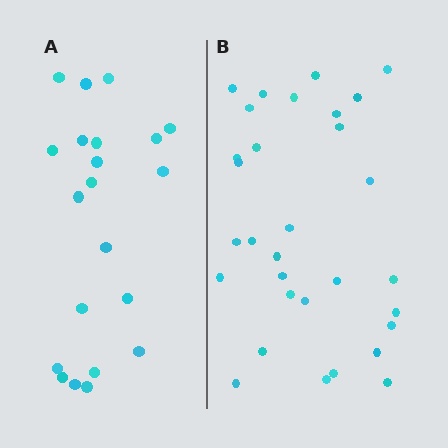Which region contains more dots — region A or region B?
Region B (the right region) has more dots.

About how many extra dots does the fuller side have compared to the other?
Region B has roughly 10 or so more dots than region A.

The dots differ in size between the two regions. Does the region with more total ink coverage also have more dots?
No. Region A has more total ink coverage because its dots are larger, but region B actually contains more individual dots. Total area can be misleading — the number of items is what matters here.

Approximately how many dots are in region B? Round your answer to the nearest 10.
About 30 dots. (The exact count is 31, which rounds to 30.)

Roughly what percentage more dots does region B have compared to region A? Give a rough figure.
About 50% more.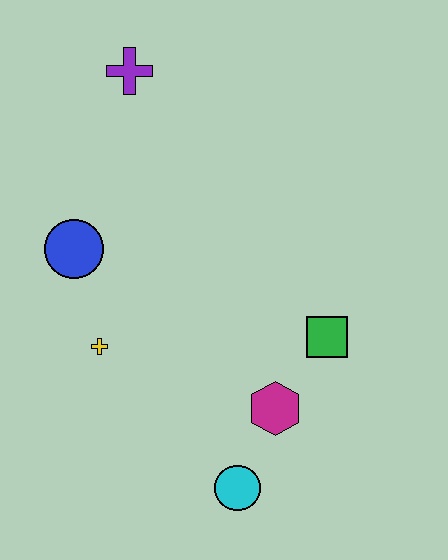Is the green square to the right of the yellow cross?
Yes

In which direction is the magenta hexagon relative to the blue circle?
The magenta hexagon is to the right of the blue circle.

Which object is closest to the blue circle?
The yellow cross is closest to the blue circle.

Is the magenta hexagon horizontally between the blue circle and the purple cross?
No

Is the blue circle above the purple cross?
No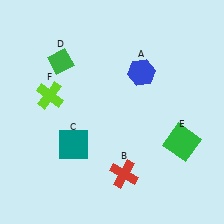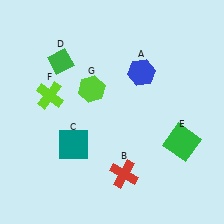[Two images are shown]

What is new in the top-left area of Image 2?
A lime hexagon (G) was added in the top-left area of Image 2.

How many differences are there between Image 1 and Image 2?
There is 1 difference between the two images.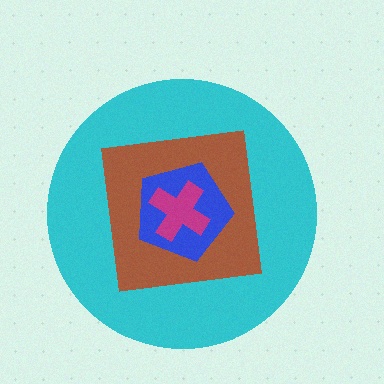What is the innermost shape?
The magenta cross.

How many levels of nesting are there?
4.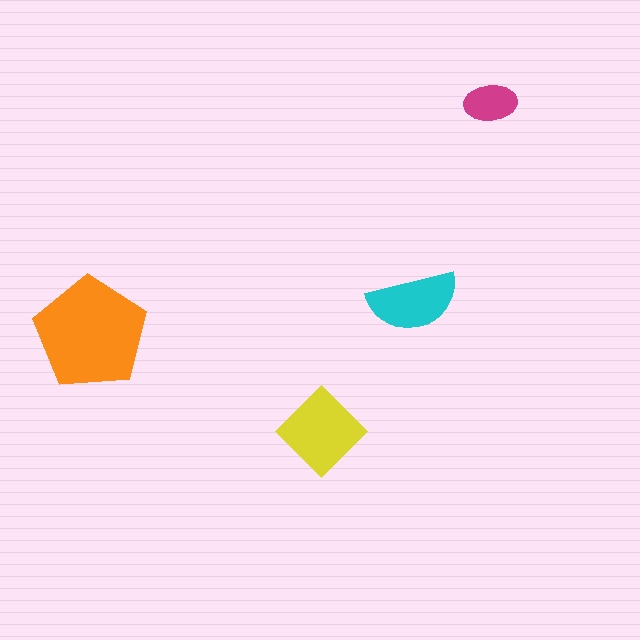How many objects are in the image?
There are 4 objects in the image.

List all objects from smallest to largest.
The magenta ellipse, the cyan semicircle, the yellow diamond, the orange pentagon.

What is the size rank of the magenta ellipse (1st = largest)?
4th.